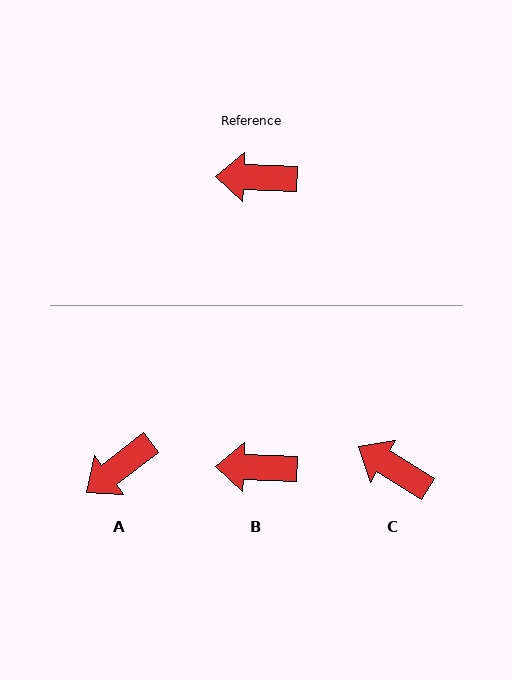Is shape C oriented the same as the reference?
No, it is off by about 30 degrees.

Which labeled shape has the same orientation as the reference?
B.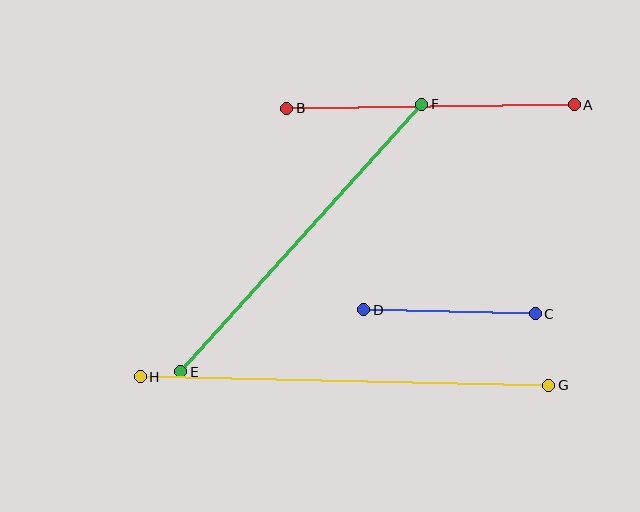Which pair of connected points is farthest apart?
Points G and H are farthest apart.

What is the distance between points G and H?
The distance is approximately 408 pixels.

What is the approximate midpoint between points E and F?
The midpoint is at approximately (301, 238) pixels.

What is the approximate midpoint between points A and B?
The midpoint is at approximately (431, 107) pixels.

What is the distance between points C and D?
The distance is approximately 172 pixels.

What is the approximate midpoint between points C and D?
The midpoint is at approximately (450, 312) pixels.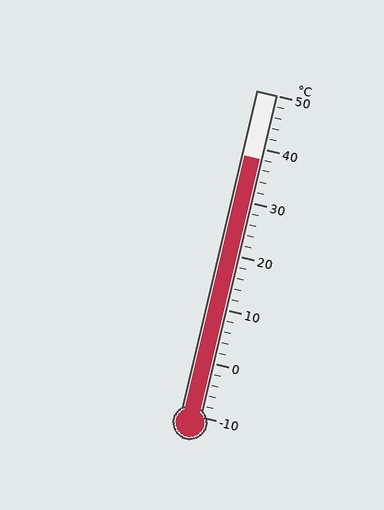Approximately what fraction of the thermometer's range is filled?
The thermometer is filled to approximately 80% of its range.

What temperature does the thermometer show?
The thermometer shows approximately 38°C.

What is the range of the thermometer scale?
The thermometer scale ranges from -10°C to 50°C.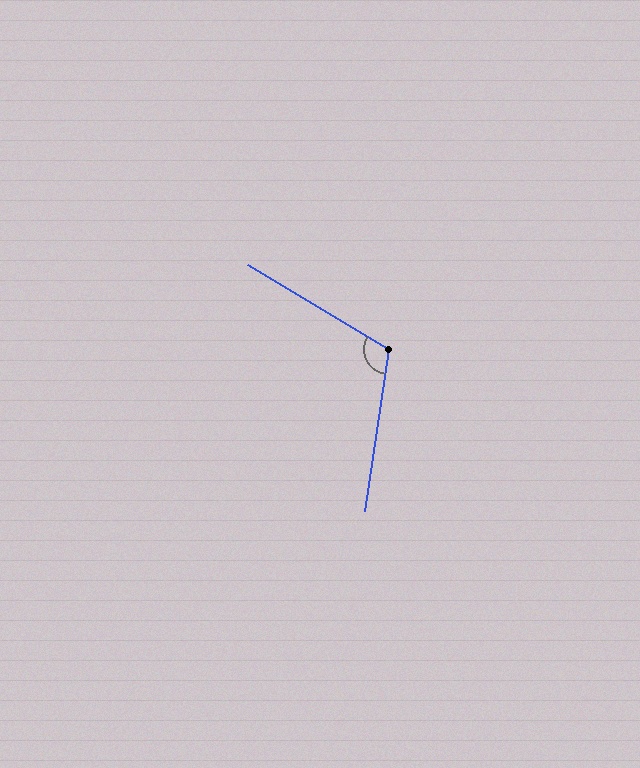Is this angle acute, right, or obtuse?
It is obtuse.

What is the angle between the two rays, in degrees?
Approximately 112 degrees.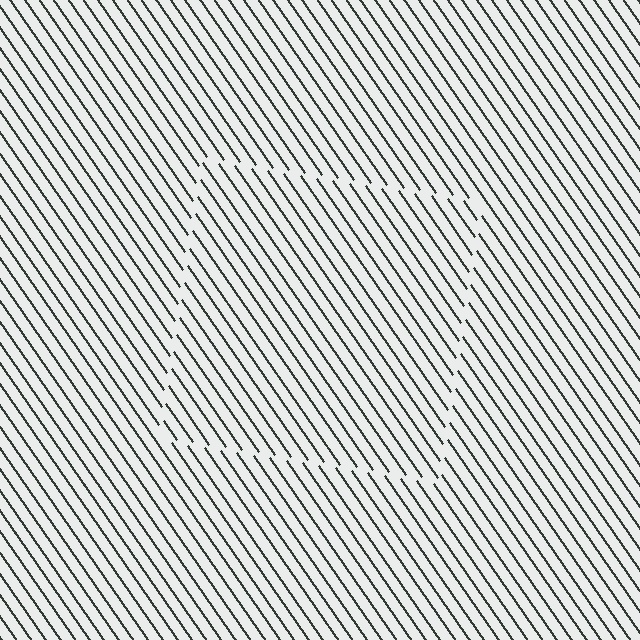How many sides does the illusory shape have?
4 sides — the line-ends trace a square.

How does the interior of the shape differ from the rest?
The interior of the shape contains the same grating, shifted by half a period — the contour is defined by the phase discontinuity where line-ends from the inner and outer gratings abut.